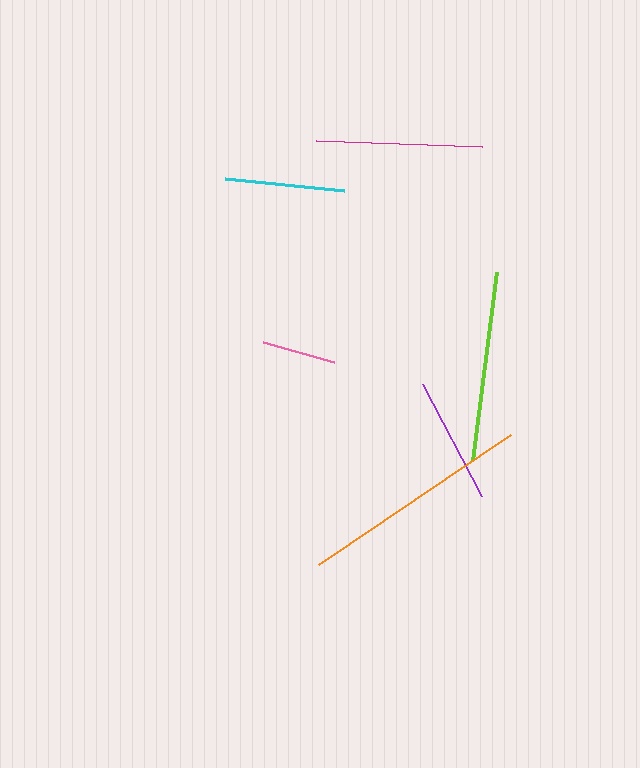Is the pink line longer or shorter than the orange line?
The orange line is longer than the pink line.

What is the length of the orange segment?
The orange segment is approximately 232 pixels long.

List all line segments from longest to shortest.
From longest to shortest: orange, lime, magenta, purple, cyan, pink.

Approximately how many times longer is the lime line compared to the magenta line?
The lime line is approximately 1.1 times the length of the magenta line.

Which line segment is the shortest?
The pink line is the shortest at approximately 74 pixels.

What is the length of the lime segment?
The lime segment is approximately 190 pixels long.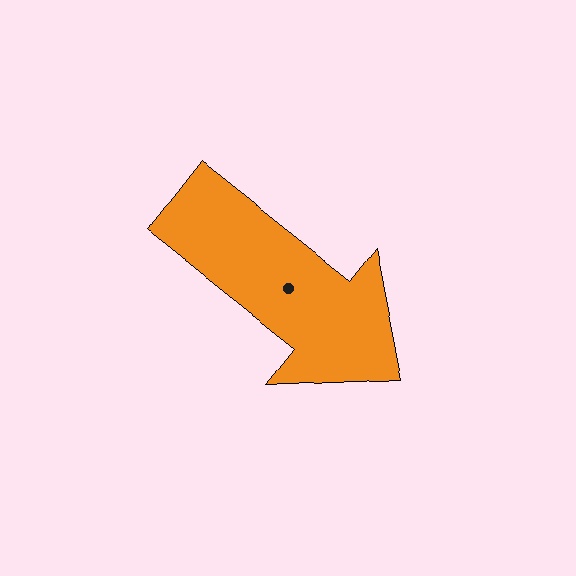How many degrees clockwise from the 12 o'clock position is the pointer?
Approximately 128 degrees.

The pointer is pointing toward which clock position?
Roughly 4 o'clock.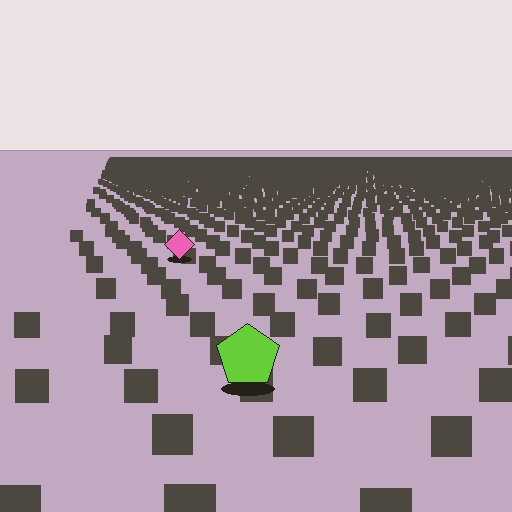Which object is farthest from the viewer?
The pink diamond is farthest from the viewer. It appears smaller and the ground texture around it is denser.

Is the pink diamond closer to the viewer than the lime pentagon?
No. The lime pentagon is closer — you can tell from the texture gradient: the ground texture is coarser near it.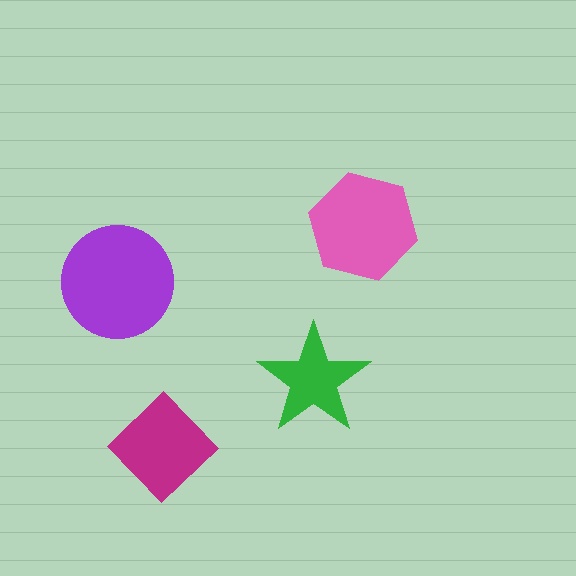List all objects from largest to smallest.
The purple circle, the pink hexagon, the magenta diamond, the green star.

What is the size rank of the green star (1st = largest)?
4th.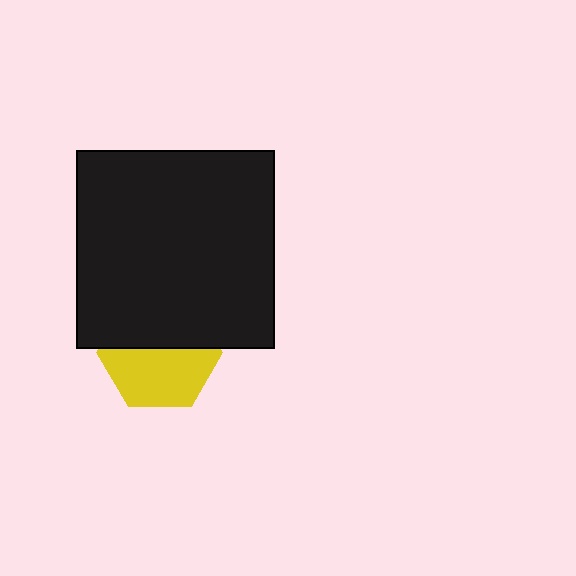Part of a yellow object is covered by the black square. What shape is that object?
It is a hexagon.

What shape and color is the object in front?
The object in front is a black square.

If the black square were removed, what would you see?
You would see the complete yellow hexagon.